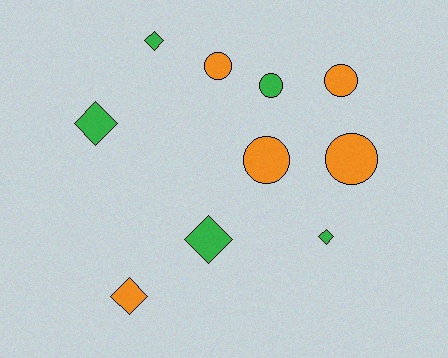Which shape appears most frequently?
Circle, with 5 objects.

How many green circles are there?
There is 1 green circle.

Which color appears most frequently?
Orange, with 5 objects.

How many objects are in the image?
There are 10 objects.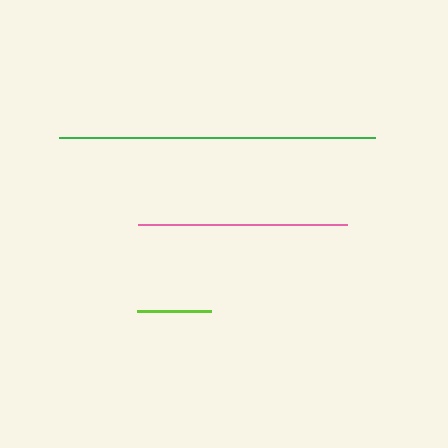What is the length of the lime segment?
The lime segment is approximately 74 pixels long.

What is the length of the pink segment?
The pink segment is approximately 209 pixels long.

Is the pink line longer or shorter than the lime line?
The pink line is longer than the lime line.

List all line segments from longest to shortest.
From longest to shortest: green, pink, lime.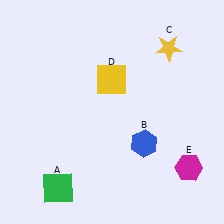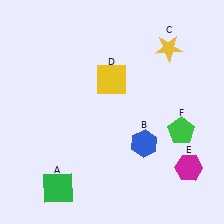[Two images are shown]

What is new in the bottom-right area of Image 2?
A green pentagon (F) was added in the bottom-right area of Image 2.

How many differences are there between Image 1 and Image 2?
There is 1 difference between the two images.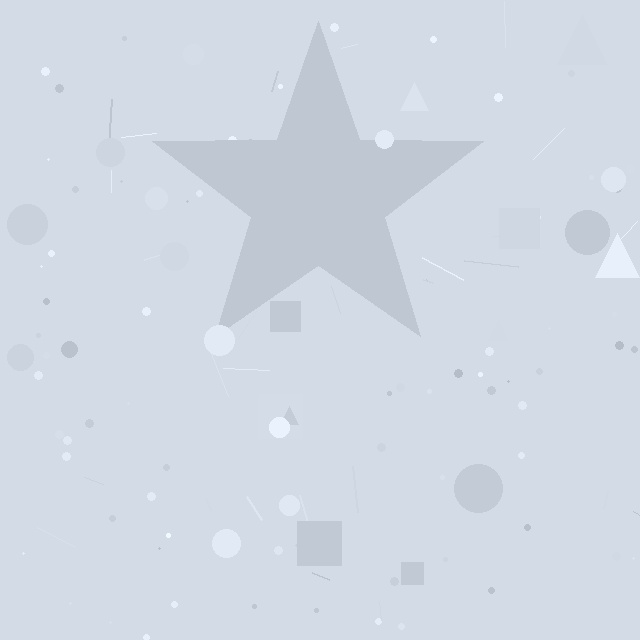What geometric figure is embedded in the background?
A star is embedded in the background.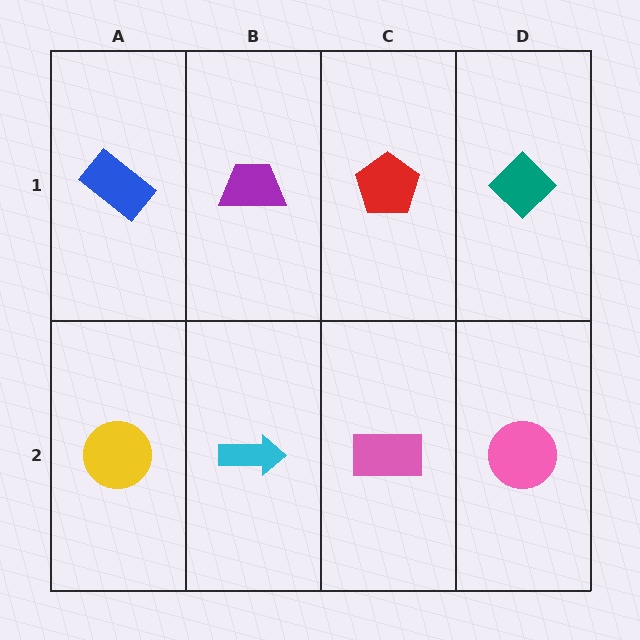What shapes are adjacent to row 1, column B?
A cyan arrow (row 2, column B), a blue rectangle (row 1, column A), a red pentagon (row 1, column C).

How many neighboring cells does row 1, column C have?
3.